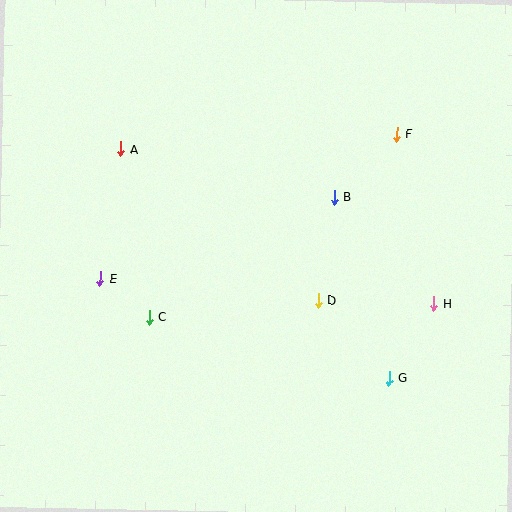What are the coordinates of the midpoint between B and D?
The midpoint between B and D is at (326, 249).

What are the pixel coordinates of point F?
Point F is at (397, 134).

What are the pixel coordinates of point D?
Point D is at (318, 301).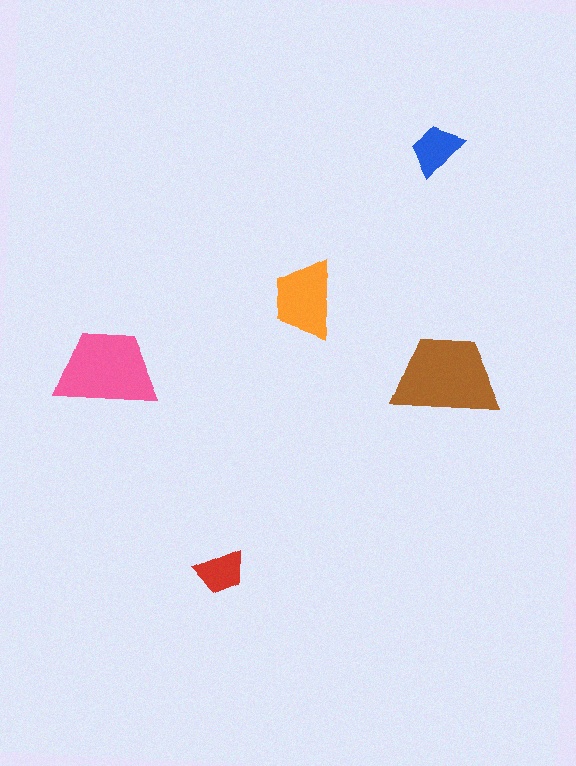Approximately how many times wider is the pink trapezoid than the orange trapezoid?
About 1.5 times wider.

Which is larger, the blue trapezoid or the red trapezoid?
The blue one.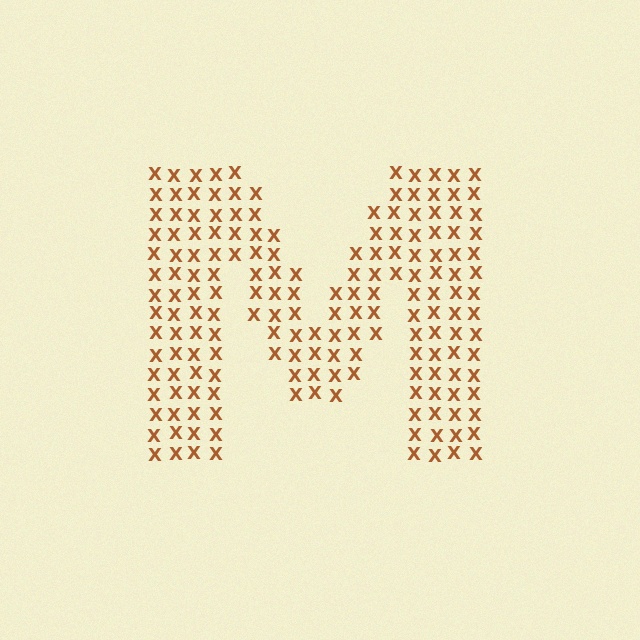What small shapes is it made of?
It is made of small letter X's.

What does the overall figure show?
The overall figure shows the letter M.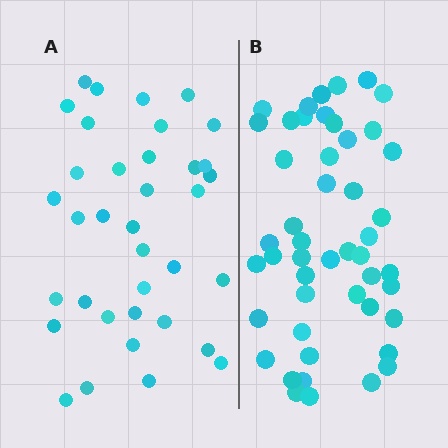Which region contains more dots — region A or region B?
Region B (the right region) has more dots.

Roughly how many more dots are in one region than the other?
Region B has roughly 12 or so more dots than region A.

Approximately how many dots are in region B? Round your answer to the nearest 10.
About 50 dots. (The exact count is 48, which rounds to 50.)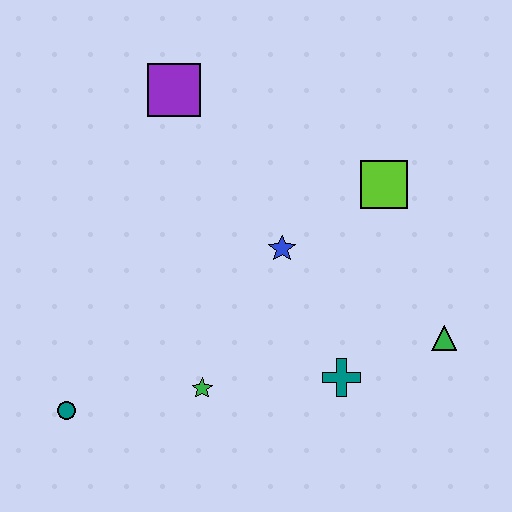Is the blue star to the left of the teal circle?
No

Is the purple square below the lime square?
No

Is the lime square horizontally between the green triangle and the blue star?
Yes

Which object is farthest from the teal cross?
The purple square is farthest from the teal cross.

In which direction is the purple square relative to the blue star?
The purple square is above the blue star.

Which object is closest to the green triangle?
The teal cross is closest to the green triangle.